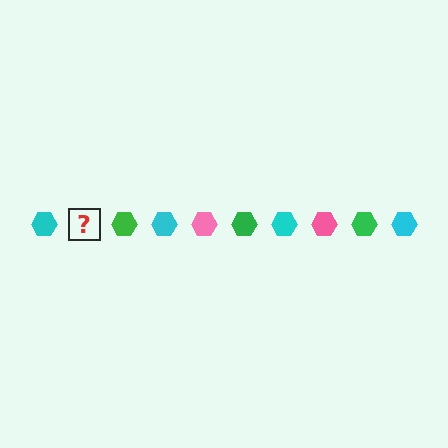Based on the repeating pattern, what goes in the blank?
The blank should be a pink hexagon.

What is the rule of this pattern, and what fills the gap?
The rule is that the pattern cycles through cyan, pink, green hexagons. The gap should be filled with a pink hexagon.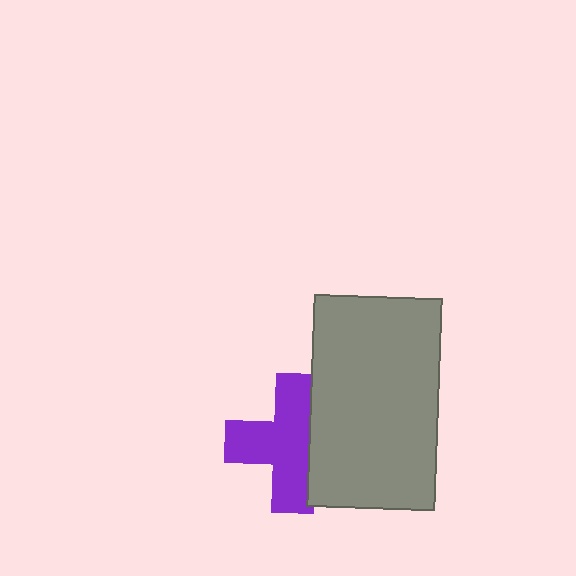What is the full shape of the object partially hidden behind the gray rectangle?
The partially hidden object is a purple cross.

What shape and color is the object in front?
The object in front is a gray rectangle.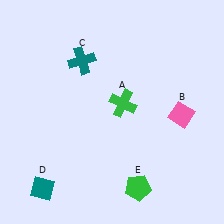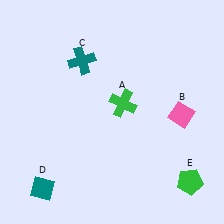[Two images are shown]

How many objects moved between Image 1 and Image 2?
1 object moved between the two images.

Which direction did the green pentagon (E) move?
The green pentagon (E) moved right.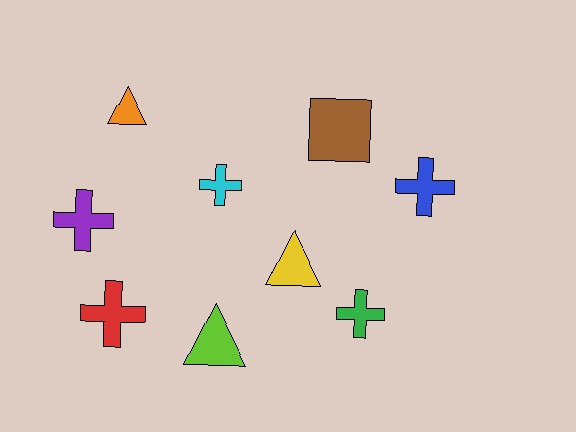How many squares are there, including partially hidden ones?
There is 1 square.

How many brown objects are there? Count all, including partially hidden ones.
There is 1 brown object.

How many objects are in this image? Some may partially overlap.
There are 9 objects.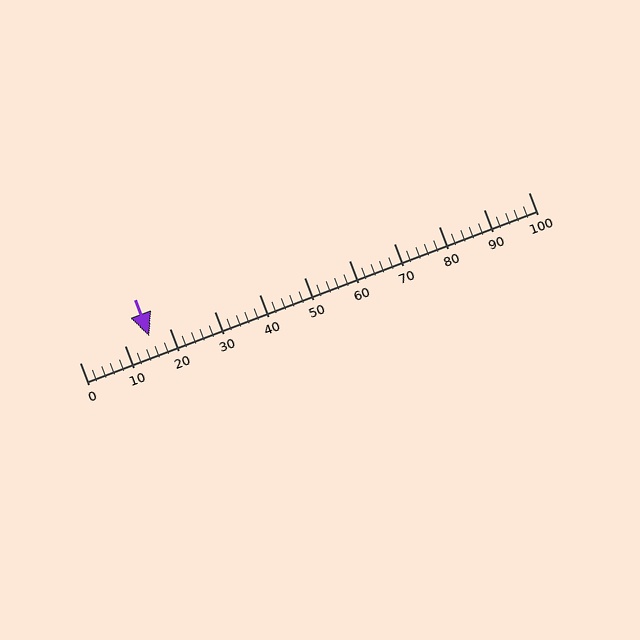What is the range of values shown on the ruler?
The ruler shows values from 0 to 100.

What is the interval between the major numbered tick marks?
The major tick marks are spaced 10 units apart.